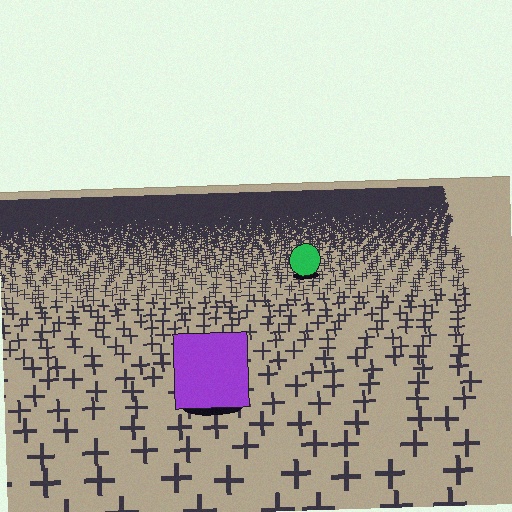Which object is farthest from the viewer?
The green circle is farthest from the viewer. It appears smaller and the ground texture around it is denser.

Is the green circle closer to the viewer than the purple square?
No. The purple square is closer — you can tell from the texture gradient: the ground texture is coarser near it.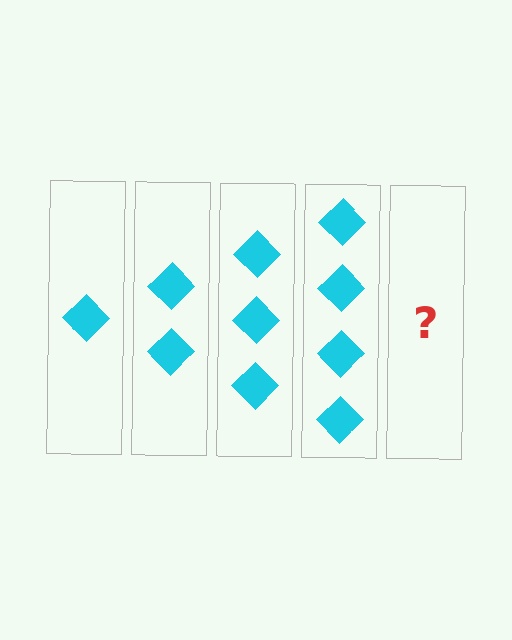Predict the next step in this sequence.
The next step is 5 diamonds.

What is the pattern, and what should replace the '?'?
The pattern is that each step adds one more diamond. The '?' should be 5 diamonds.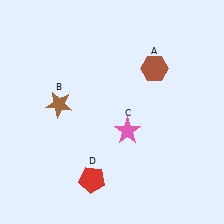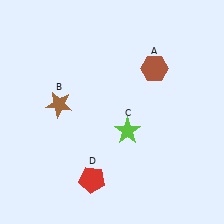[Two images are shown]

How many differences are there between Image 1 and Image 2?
There is 1 difference between the two images.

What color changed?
The star (C) changed from pink in Image 1 to lime in Image 2.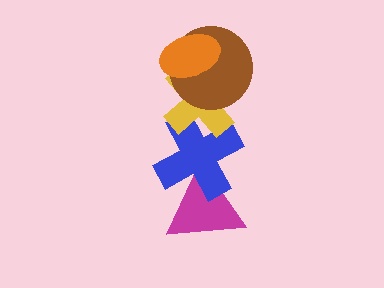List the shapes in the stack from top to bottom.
From top to bottom: the orange ellipse, the brown circle, the yellow cross, the blue cross, the magenta triangle.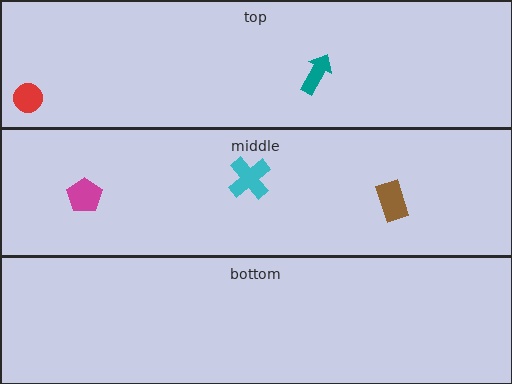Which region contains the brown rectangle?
The middle region.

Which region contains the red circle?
The top region.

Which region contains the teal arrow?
The top region.